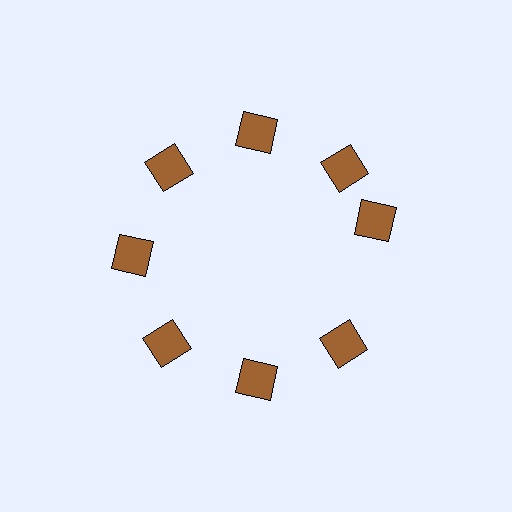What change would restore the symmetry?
The symmetry would be restored by rotating it back into even spacing with its neighbors so that all 8 squares sit at equal angles and equal distance from the center.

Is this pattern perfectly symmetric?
No. The 8 brown squares are arranged in a ring, but one element near the 3 o'clock position is rotated out of alignment along the ring, breaking the 8-fold rotational symmetry.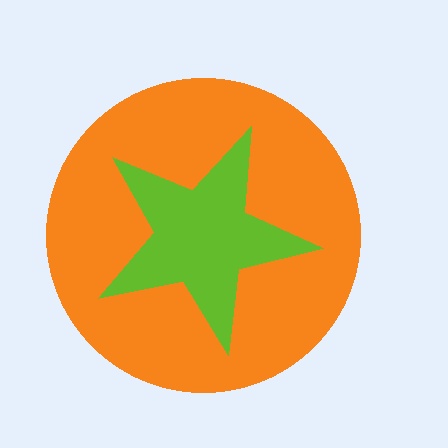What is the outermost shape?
The orange circle.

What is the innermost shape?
The lime star.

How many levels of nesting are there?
2.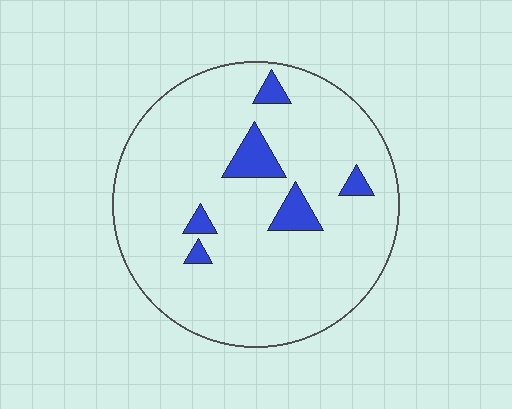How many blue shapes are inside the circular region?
6.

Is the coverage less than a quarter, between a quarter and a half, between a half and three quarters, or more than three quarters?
Less than a quarter.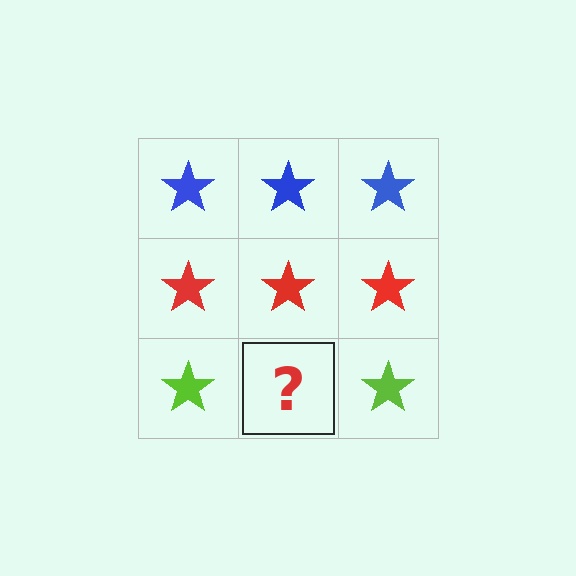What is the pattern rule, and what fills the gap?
The rule is that each row has a consistent color. The gap should be filled with a lime star.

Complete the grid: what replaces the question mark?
The question mark should be replaced with a lime star.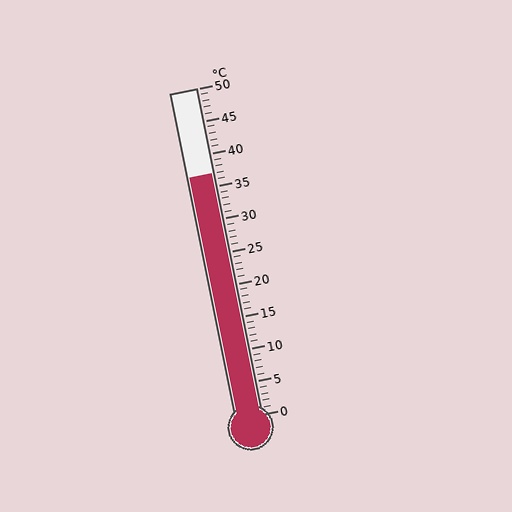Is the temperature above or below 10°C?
The temperature is above 10°C.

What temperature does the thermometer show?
The thermometer shows approximately 37°C.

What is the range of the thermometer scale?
The thermometer scale ranges from 0°C to 50°C.